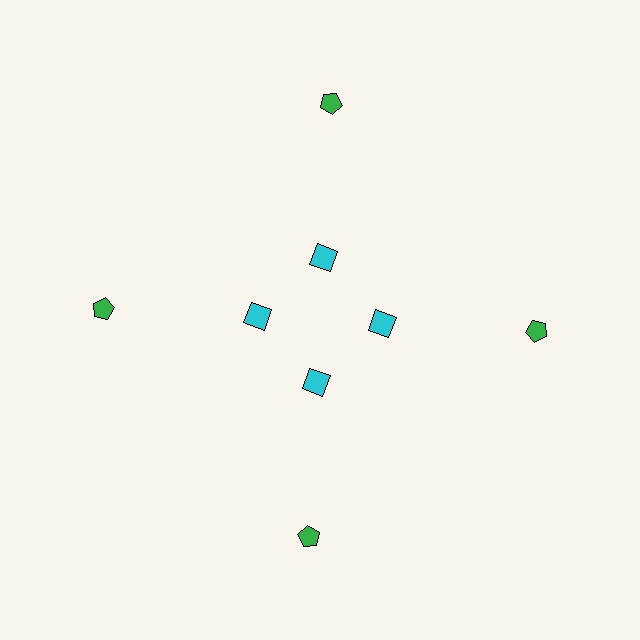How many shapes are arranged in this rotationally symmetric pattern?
There are 8 shapes, arranged in 4 groups of 2.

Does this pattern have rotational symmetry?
Yes, this pattern has 4-fold rotational symmetry. It looks the same after rotating 90 degrees around the center.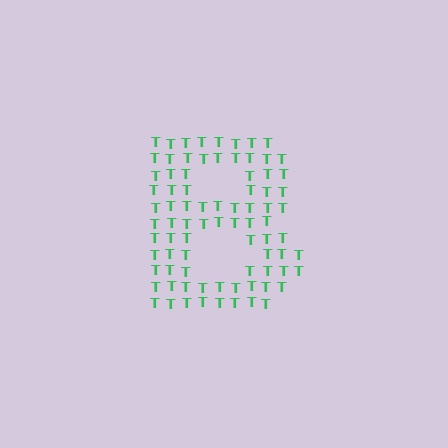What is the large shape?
The large shape is the letter B.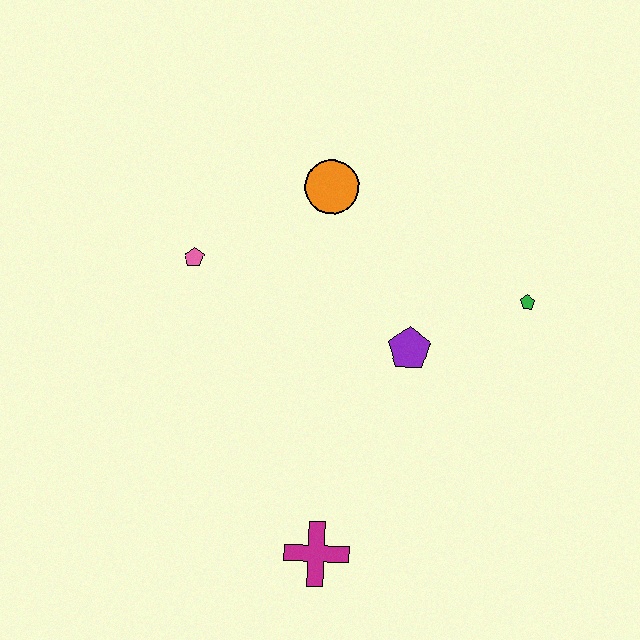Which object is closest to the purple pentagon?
The green pentagon is closest to the purple pentagon.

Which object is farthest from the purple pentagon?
The pink pentagon is farthest from the purple pentagon.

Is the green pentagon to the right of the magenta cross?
Yes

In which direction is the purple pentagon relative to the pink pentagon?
The purple pentagon is to the right of the pink pentagon.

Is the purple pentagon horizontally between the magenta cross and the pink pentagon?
No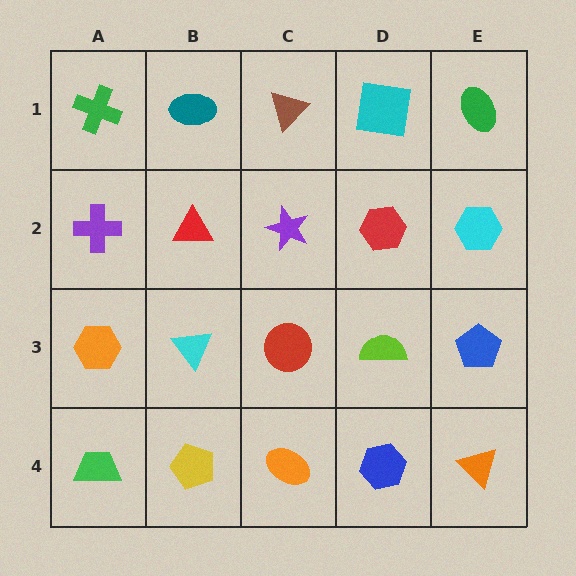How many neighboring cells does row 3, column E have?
3.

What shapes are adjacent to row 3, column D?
A red hexagon (row 2, column D), a blue hexagon (row 4, column D), a red circle (row 3, column C), a blue pentagon (row 3, column E).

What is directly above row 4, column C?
A red circle.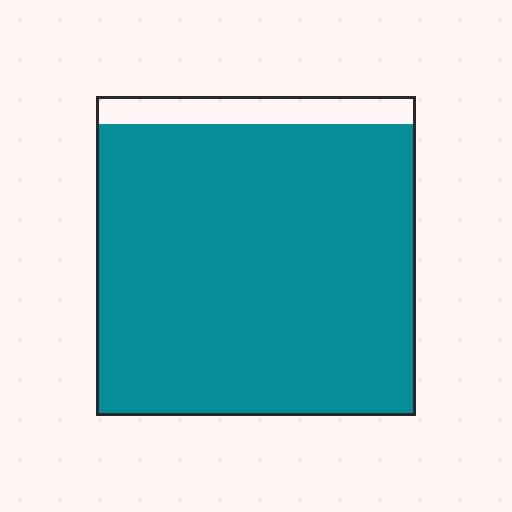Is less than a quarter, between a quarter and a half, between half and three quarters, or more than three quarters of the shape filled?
More than three quarters.